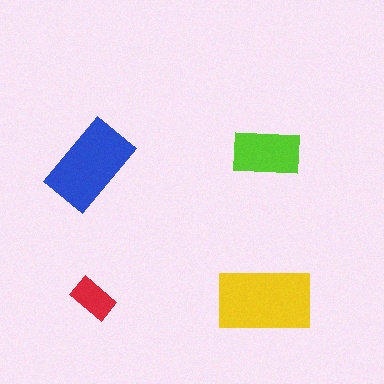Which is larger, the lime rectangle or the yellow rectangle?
The yellow one.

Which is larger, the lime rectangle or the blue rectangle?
The blue one.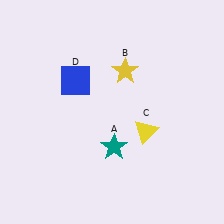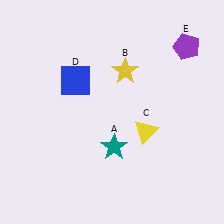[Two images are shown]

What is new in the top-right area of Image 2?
A purple pentagon (E) was added in the top-right area of Image 2.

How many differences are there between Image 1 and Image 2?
There is 1 difference between the two images.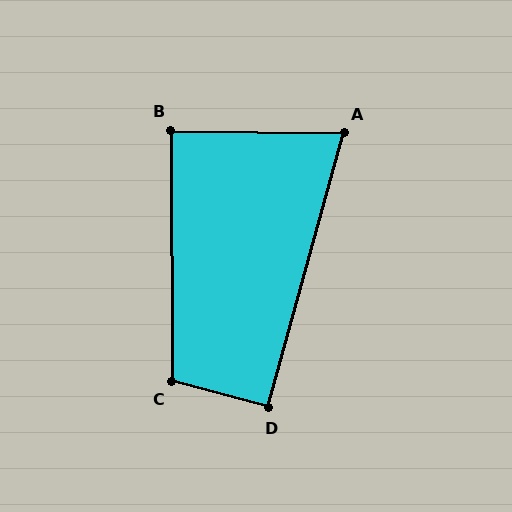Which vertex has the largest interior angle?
C, at approximately 105 degrees.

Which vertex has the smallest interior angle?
A, at approximately 75 degrees.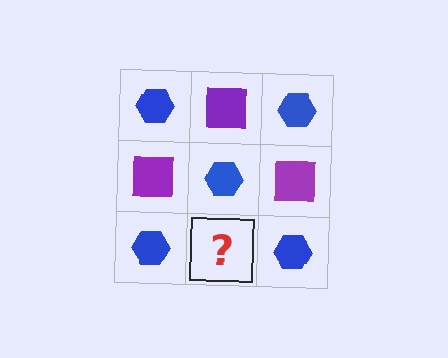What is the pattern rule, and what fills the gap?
The rule is that it alternates blue hexagon and purple square in a checkerboard pattern. The gap should be filled with a purple square.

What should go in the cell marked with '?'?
The missing cell should contain a purple square.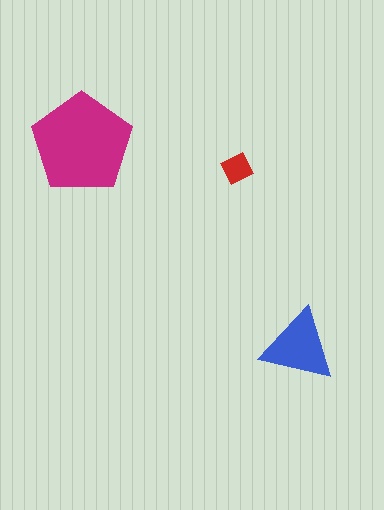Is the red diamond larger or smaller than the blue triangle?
Smaller.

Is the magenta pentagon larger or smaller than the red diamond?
Larger.